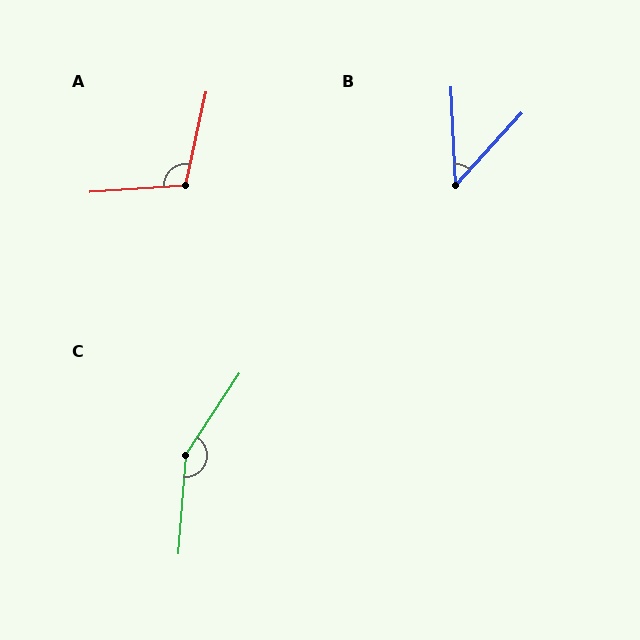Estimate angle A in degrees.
Approximately 106 degrees.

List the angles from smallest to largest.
B (45°), A (106°), C (151°).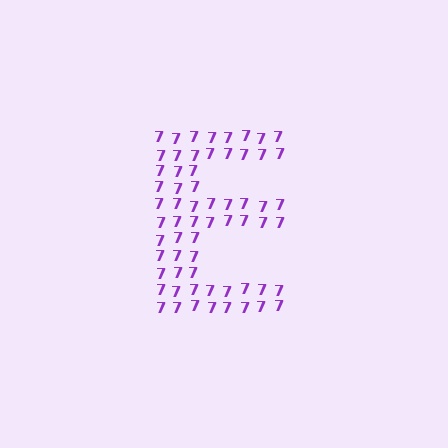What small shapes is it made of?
It is made of small digit 7's.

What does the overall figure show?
The overall figure shows the letter E.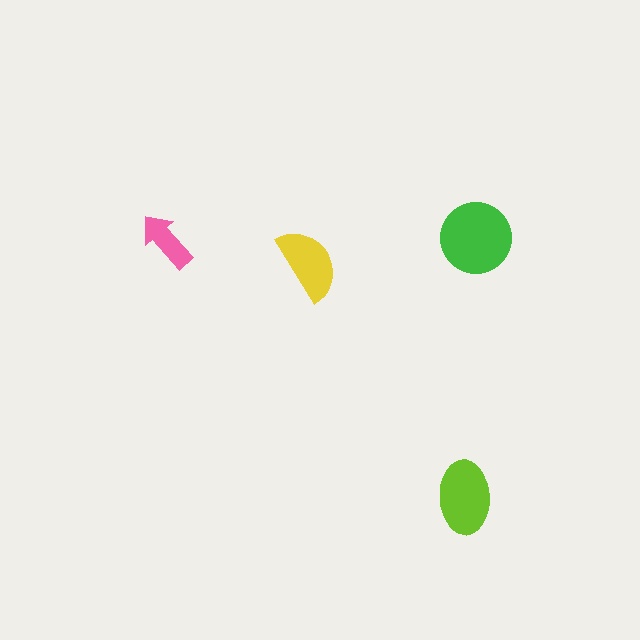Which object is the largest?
The green circle.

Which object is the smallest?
The pink arrow.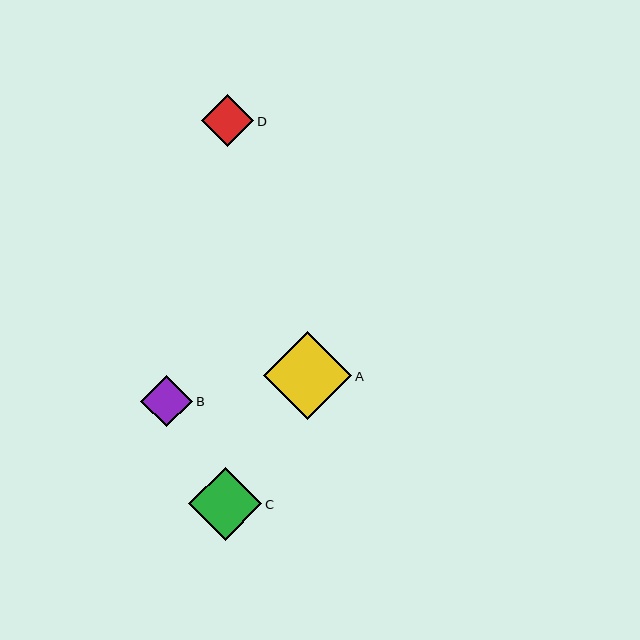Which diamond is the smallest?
Diamond B is the smallest with a size of approximately 52 pixels.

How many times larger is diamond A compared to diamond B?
Diamond A is approximately 1.7 times the size of diamond B.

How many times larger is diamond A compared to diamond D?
Diamond A is approximately 1.7 times the size of diamond D.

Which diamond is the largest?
Diamond A is the largest with a size of approximately 88 pixels.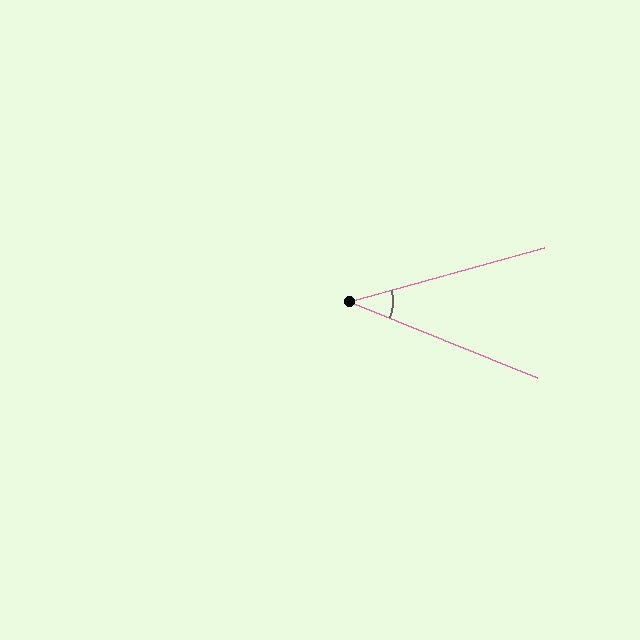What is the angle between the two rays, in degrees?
Approximately 37 degrees.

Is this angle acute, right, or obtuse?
It is acute.